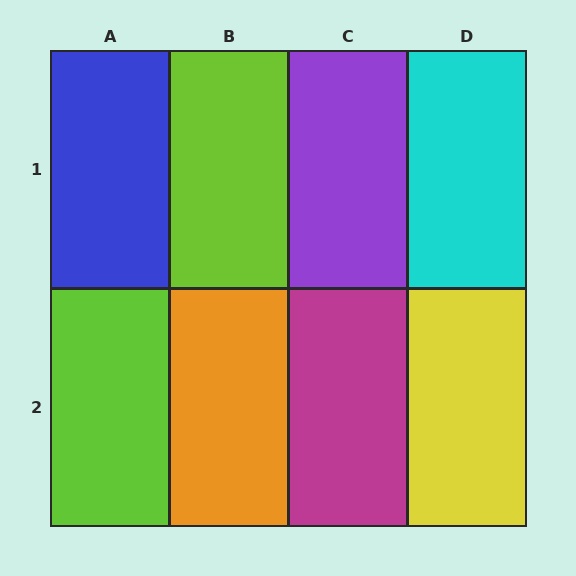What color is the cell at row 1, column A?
Blue.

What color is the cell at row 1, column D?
Cyan.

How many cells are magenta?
1 cell is magenta.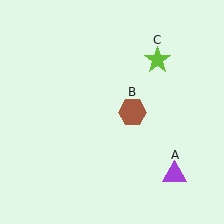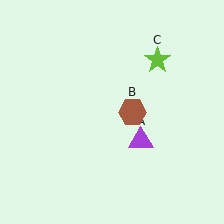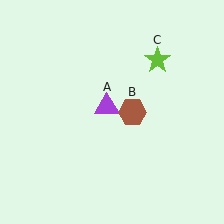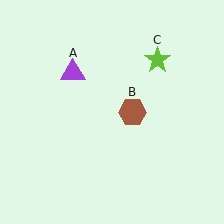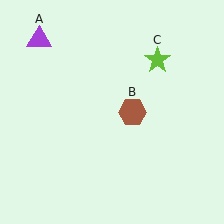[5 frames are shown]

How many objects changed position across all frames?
1 object changed position: purple triangle (object A).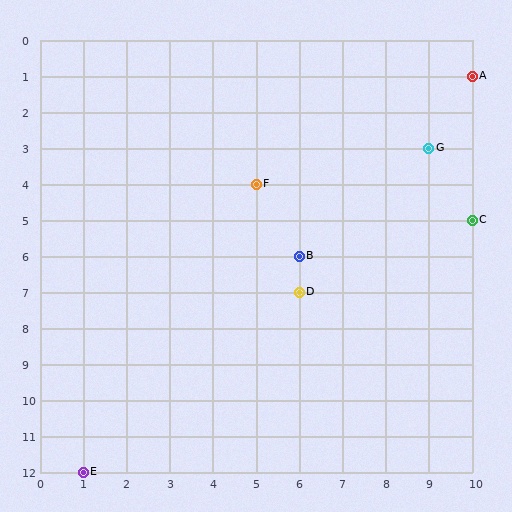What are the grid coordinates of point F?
Point F is at grid coordinates (5, 4).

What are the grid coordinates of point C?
Point C is at grid coordinates (10, 5).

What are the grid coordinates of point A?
Point A is at grid coordinates (10, 1).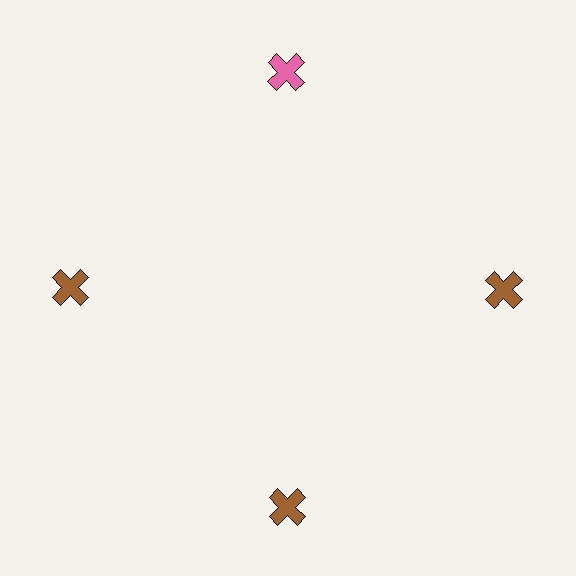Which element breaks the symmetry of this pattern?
The pink cross at roughly the 12 o'clock position breaks the symmetry. All other shapes are brown crosses.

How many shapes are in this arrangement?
There are 4 shapes arranged in a ring pattern.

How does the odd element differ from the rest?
It has a different color: pink instead of brown.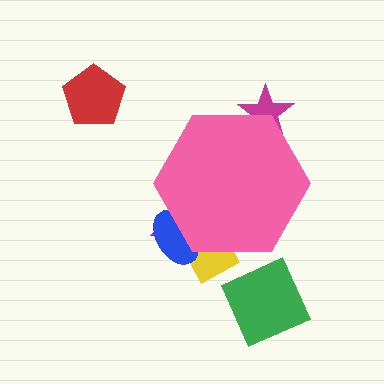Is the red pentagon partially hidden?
No, the red pentagon is fully visible.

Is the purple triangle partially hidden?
Yes, the purple triangle is partially hidden behind the pink hexagon.